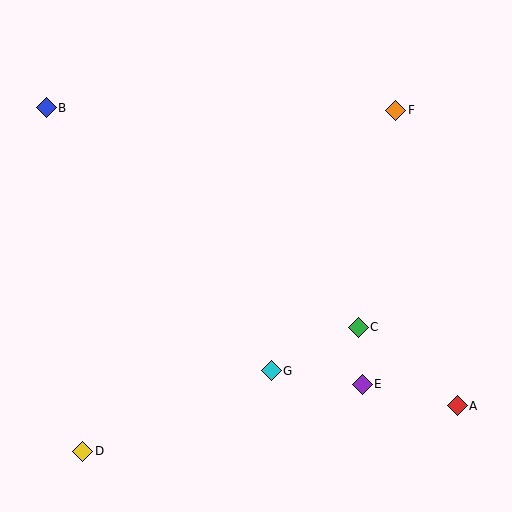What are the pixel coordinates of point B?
Point B is at (46, 108).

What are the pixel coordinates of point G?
Point G is at (271, 371).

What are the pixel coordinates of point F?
Point F is at (396, 111).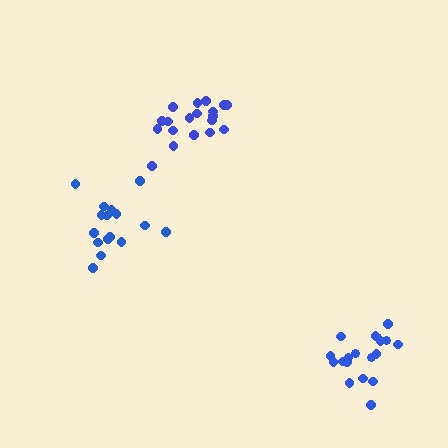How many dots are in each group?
Group 1: 19 dots, Group 2: 16 dots, Group 3: 19 dots (54 total).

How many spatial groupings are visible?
There are 3 spatial groupings.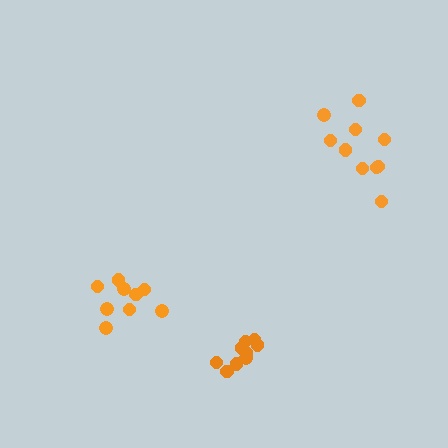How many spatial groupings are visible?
There are 3 spatial groupings.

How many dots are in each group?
Group 1: 9 dots, Group 2: 10 dots, Group 3: 9 dots (28 total).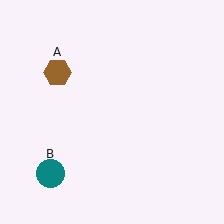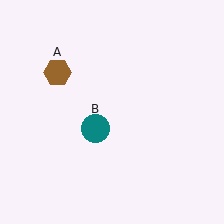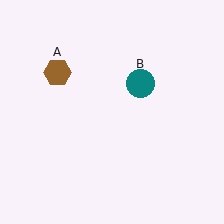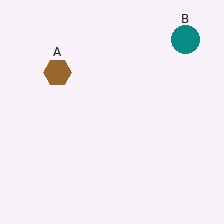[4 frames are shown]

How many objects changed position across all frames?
1 object changed position: teal circle (object B).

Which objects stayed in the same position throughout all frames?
Brown hexagon (object A) remained stationary.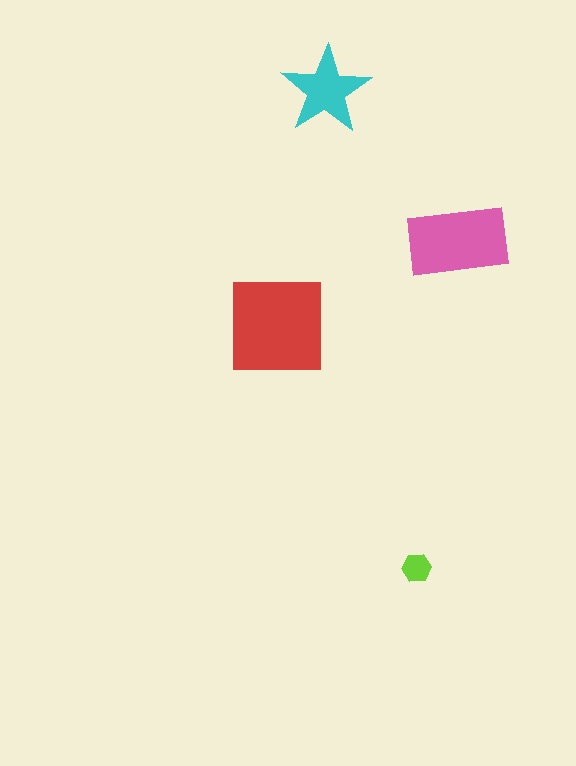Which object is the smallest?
The lime hexagon.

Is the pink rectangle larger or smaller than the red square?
Smaller.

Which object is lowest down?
The lime hexagon is bottommost.